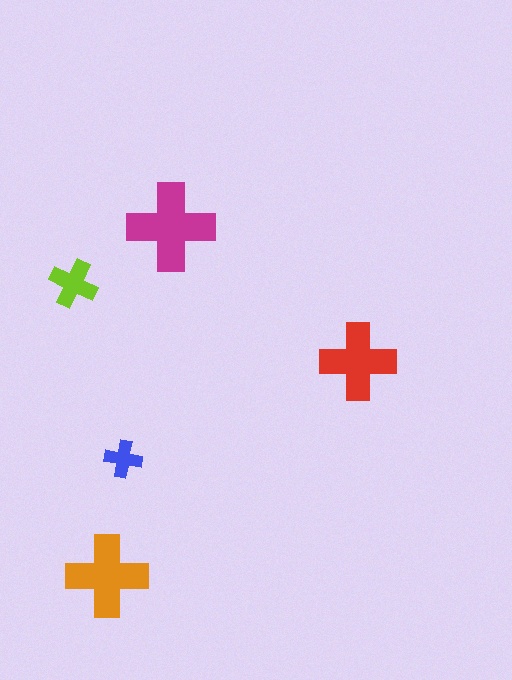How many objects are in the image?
There are 5 objects in the image.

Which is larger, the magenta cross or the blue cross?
The magenta one.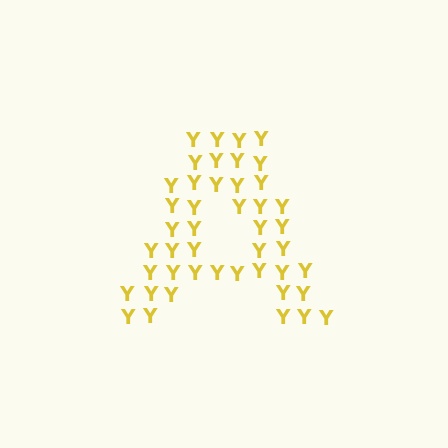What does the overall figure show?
The overall figure shows the letter A.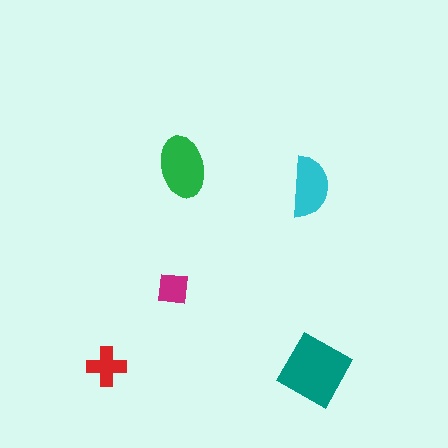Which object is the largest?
The teal square.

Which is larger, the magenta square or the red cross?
The red cross.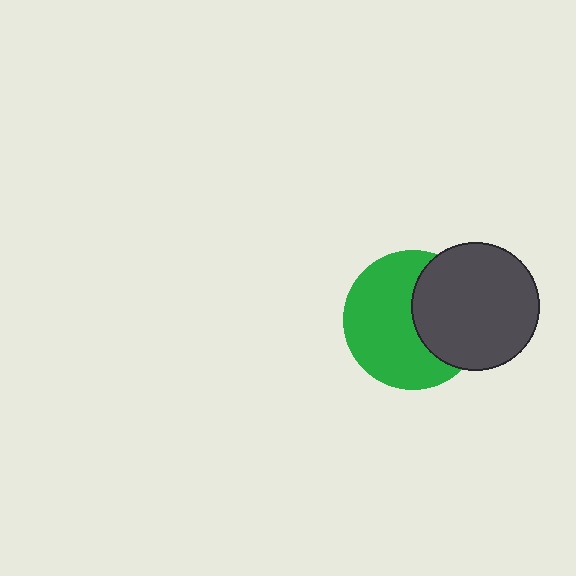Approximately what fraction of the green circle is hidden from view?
Roughly 38% of the green circle is hidden behind the dark gray circle.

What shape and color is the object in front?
The object in front is a dark gray circle.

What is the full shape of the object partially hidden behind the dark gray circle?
The partially hidden object is a green circle.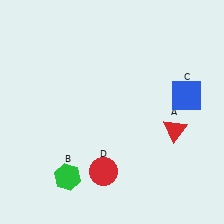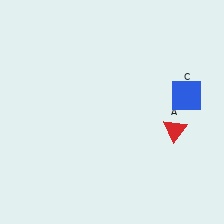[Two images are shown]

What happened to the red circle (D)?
The red circle (D) was removed in Image 2. It was in the bottom-left area of Image 1.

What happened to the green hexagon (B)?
The green hexagon (B) was removed in Image 2. It was in the bottom-left area of Image 1.